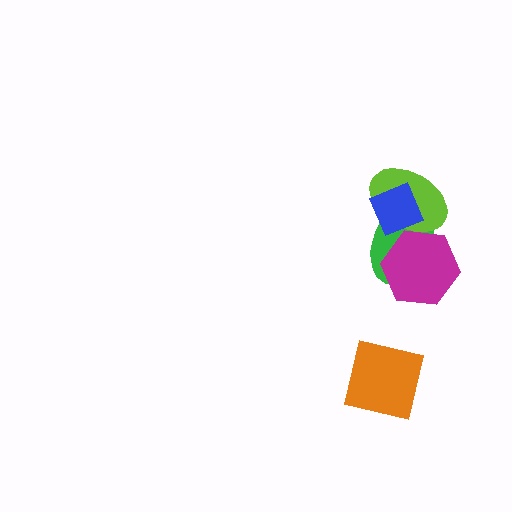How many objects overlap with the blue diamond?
2 objects overlap with the blue diamond.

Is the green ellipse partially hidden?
Yes, it is partially covered by another shape.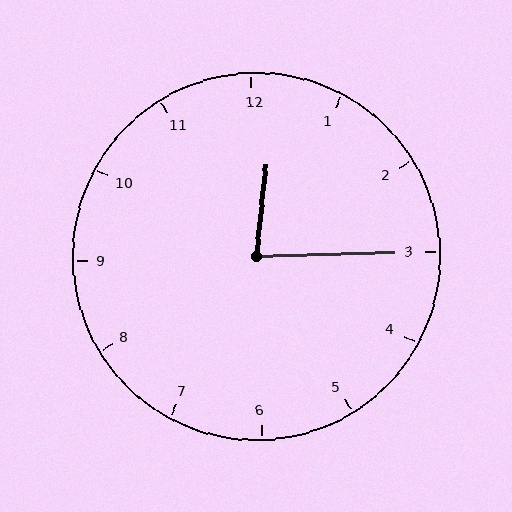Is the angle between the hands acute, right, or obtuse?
It is acute.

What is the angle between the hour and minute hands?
Approximately 82 degrees.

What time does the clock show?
12:15.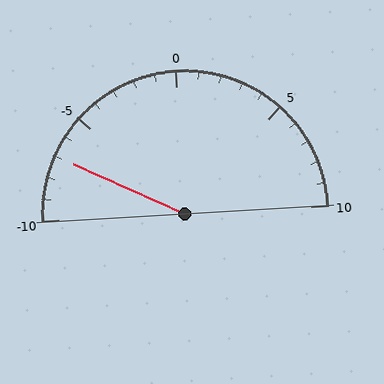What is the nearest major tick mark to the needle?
The nearest major tick mark is -5.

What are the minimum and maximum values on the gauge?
The gauge ranges from -10 to 10.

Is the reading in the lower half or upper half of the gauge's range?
The reading is in the lower half of the range (-10 to 10).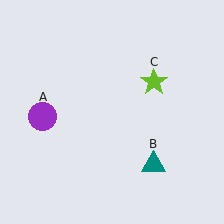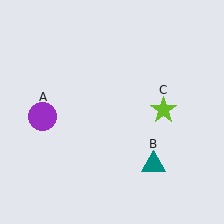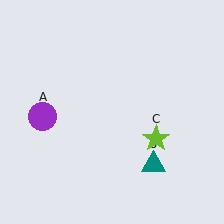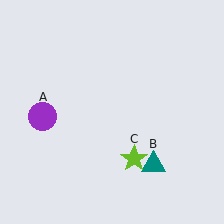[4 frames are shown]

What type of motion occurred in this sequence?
The lime star (object C) rotated clockwise around the center of the scene.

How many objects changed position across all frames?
1 object changed position: lime star (object C).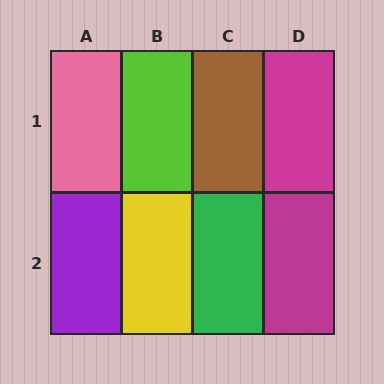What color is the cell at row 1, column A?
Pink.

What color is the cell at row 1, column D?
Magenta.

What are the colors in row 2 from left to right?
Purple, yellow, green, magenta.